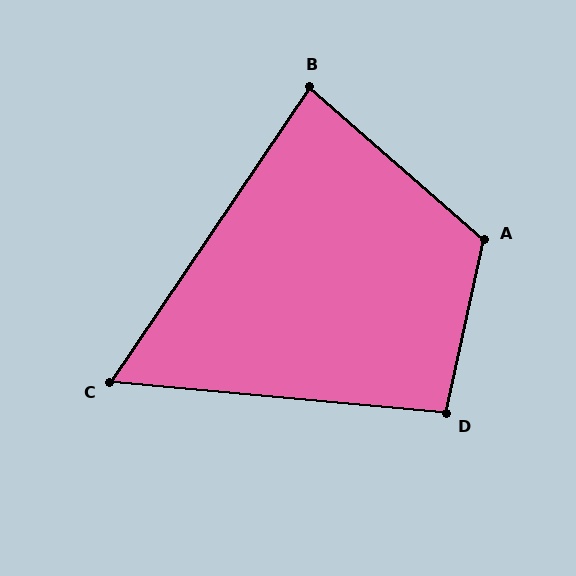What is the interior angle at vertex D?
Approximately 97 degrees (obtuse).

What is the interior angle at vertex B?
Approximately 83 degrees (acute).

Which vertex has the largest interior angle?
A, at approximately 119 degrees.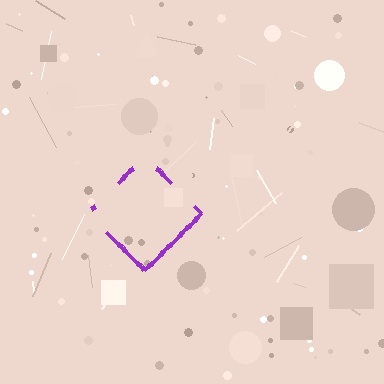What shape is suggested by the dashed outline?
The dashed outline suggests a diamond.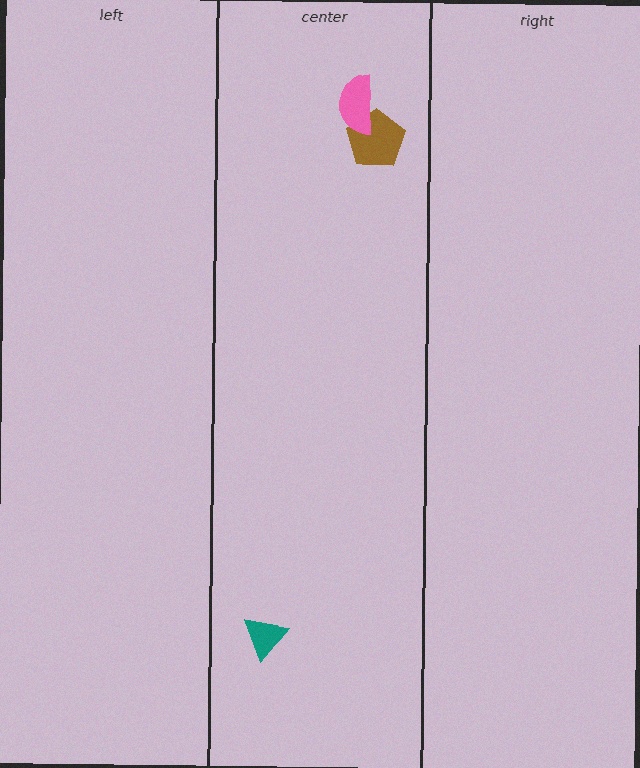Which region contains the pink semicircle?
The center region.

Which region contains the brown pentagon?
The center region.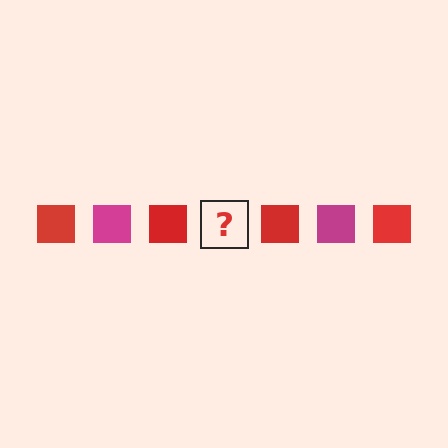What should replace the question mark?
The question mark should be replaced with a magenta square.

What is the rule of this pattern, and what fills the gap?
The rule is that the pattern cycles through red, magenta squares. The gap should be filled with a magenta square.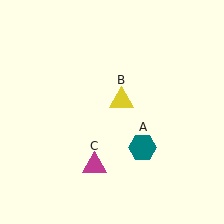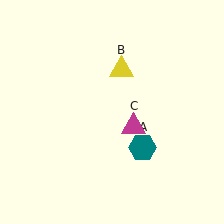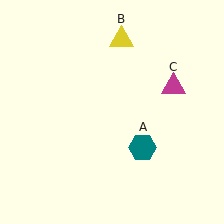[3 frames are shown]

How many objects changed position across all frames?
2 objects changed position: yellow triangle (object B), magenta triangle (object C).